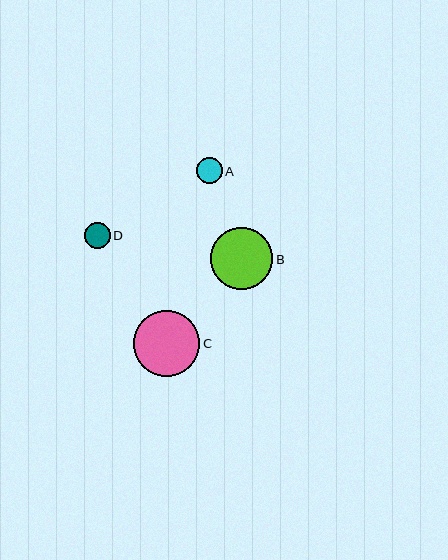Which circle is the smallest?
Circle A is the smallest with a size of approximately 26 pixels.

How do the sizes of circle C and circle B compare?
Circle C and circle B are approximately the same size.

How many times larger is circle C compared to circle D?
Circle C is approximately 2.5 times the size of circle D.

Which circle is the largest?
Circle C is the largest with a size of approximately 66 pixels.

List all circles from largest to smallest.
From largest to smallest: C, B, D, A.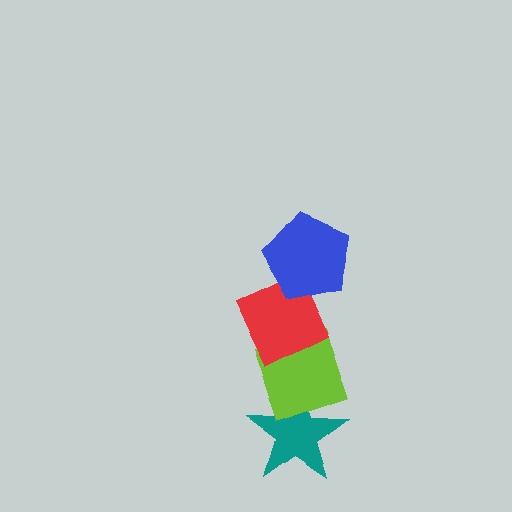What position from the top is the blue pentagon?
The blue pentagon is 1st from the top.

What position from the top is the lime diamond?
The lime diamond is 3rd from the top.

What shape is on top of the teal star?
The lime diamond is on top of the teal star.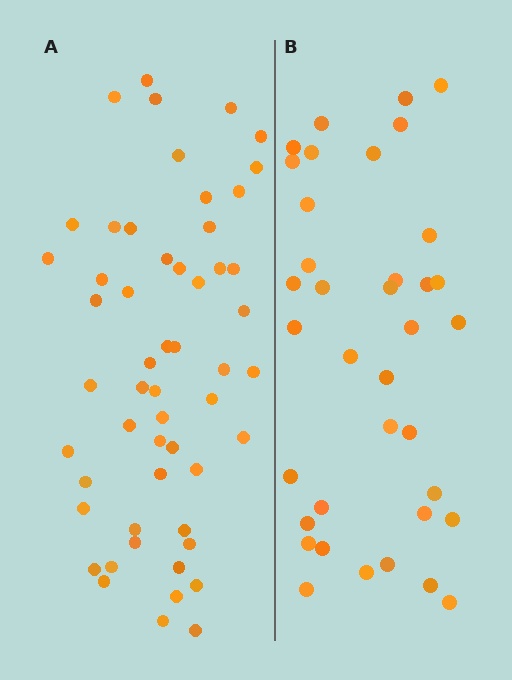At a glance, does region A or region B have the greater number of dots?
Region A (the left region) has more dots.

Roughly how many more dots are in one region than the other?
Region A has approximately 15 more dots than region B.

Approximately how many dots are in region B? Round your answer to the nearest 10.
About 40 dots. (The exact count is 37, which rounds to 40.)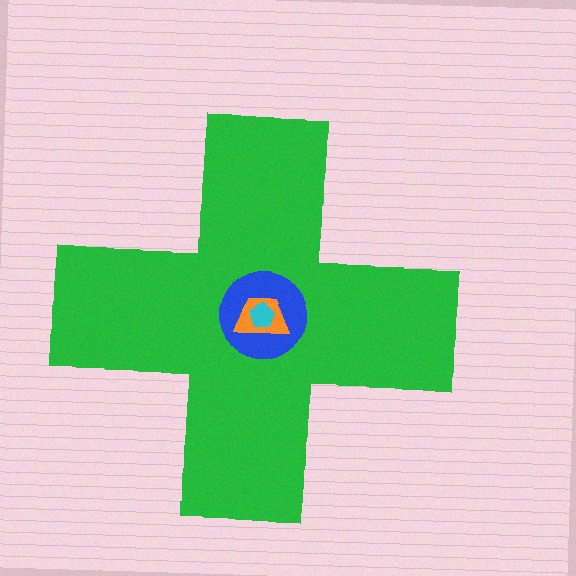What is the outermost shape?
The green cross.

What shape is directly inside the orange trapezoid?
The cyan pentagon.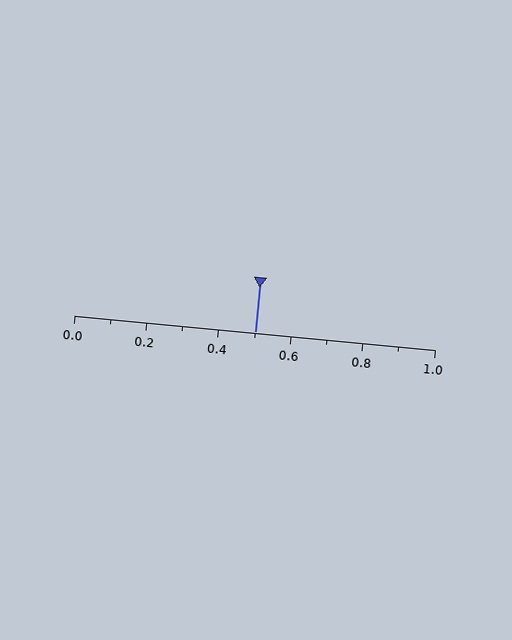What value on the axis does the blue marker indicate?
The marker indicates approximately 0.5.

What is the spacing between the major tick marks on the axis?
The major ticks are spaced 0.2 apart.